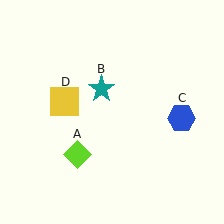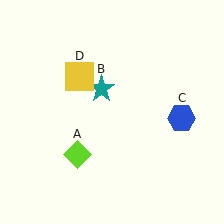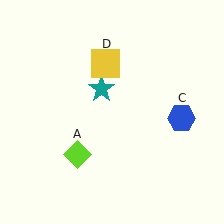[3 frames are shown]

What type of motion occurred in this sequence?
The yellow square (object D) rotated clockwise around the center of the scene.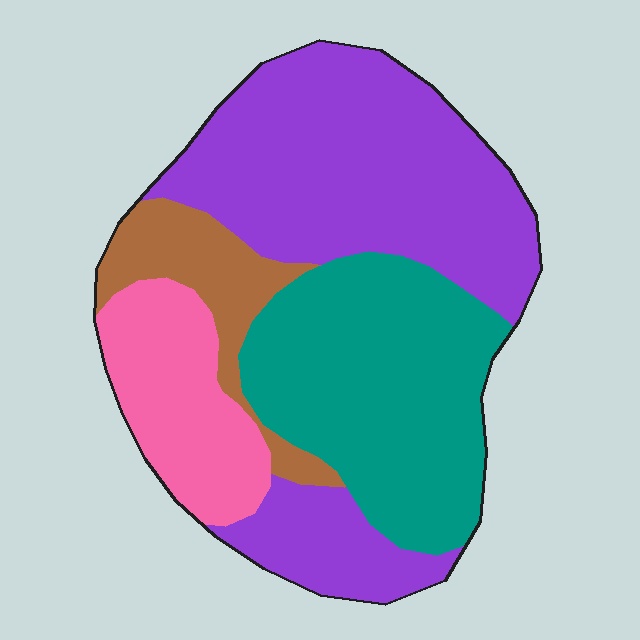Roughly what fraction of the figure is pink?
Pink covers 15% of the figure.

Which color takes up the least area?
Brown, at roughly 10%.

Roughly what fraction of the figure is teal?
Teal covers about 30% of the figure.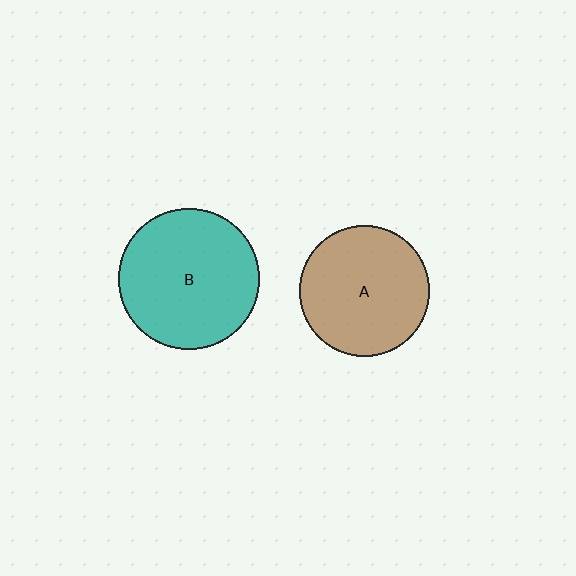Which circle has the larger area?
Circle B (teal).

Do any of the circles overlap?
No, none of the circles overlap.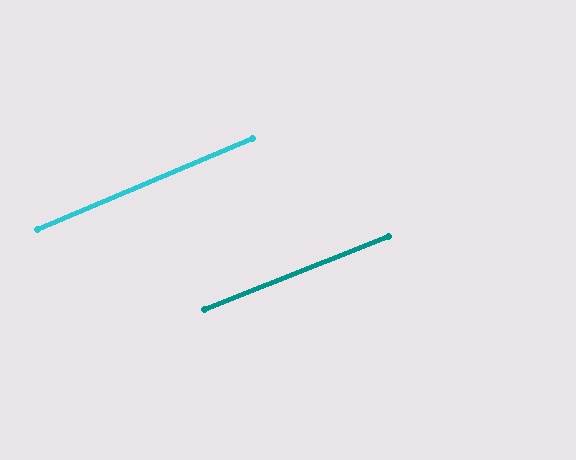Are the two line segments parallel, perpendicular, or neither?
Parallel — their directions differ by only 1.3°.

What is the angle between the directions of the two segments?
Approximately 1 degree.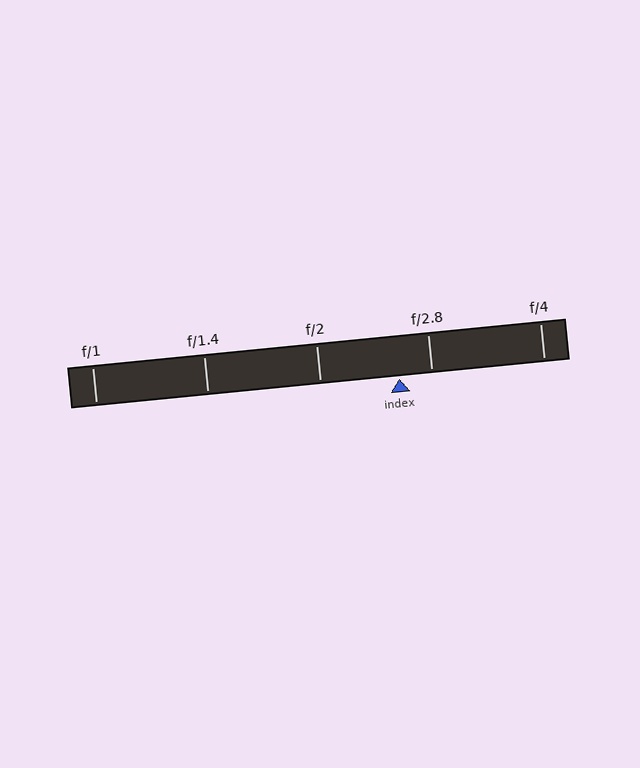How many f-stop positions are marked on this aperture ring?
There are 5 f-stop positions marked.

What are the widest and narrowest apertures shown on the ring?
The widest aperture shown is f/1 and the narrowest is f/4.